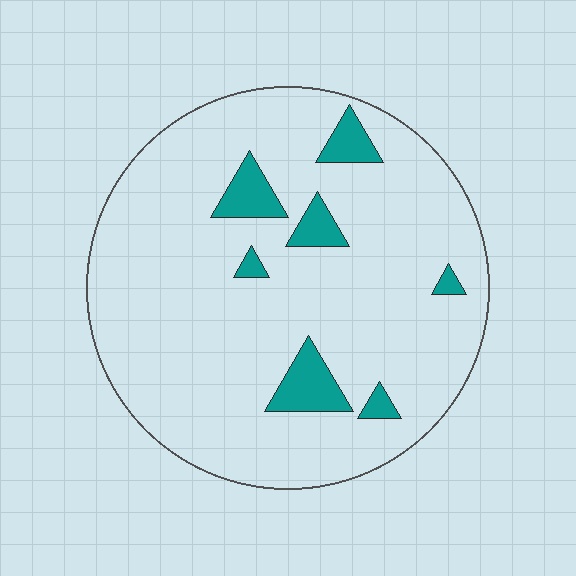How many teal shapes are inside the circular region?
7.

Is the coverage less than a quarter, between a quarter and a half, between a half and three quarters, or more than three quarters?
Less than a quarter.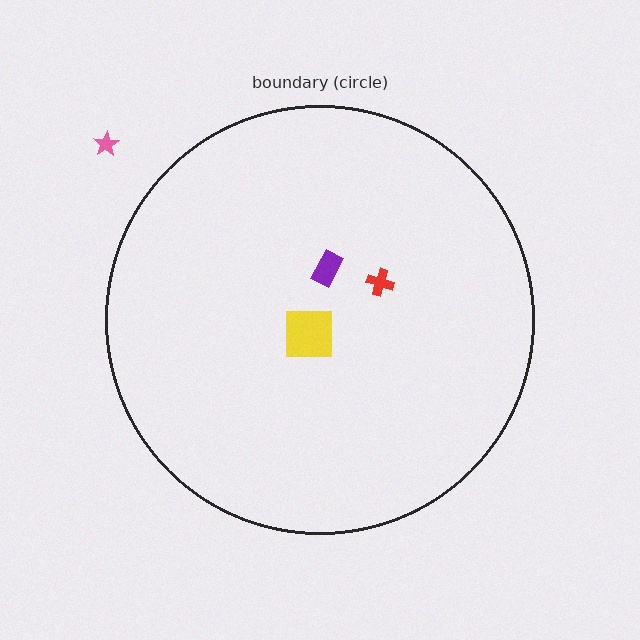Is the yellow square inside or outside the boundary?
Inside.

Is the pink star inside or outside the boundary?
Outside.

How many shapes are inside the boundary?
3 inside, 1 outside.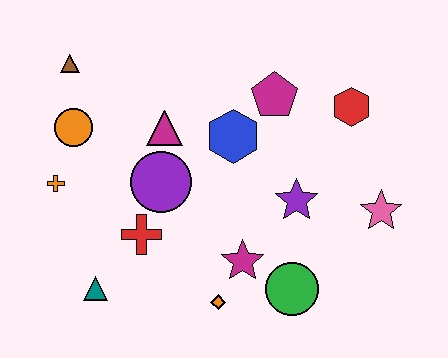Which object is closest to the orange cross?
The orange circle is closest to the orange cross.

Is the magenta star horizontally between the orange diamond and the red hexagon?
Yes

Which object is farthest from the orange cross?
The pink star is farthest from the orange cross.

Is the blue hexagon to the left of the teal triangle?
No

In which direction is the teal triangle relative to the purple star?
The teal triangle is to the left of the purple star.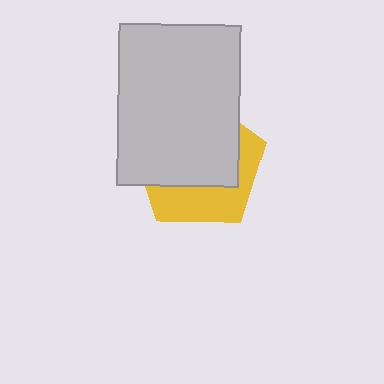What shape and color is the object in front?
The object in front is a light gray rectangle.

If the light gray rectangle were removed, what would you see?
You would see the complete yellow pentagon.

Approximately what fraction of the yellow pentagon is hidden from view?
Roughly 64% of the yellow pentagon is hidden behind the light gray rectangle.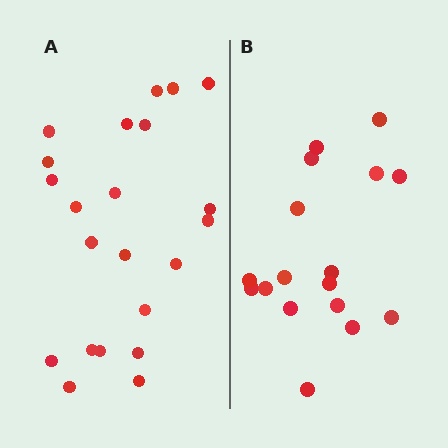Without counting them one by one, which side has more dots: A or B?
Region A (the left region) has more dots.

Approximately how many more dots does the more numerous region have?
Region A has about 5 more dots than region B.